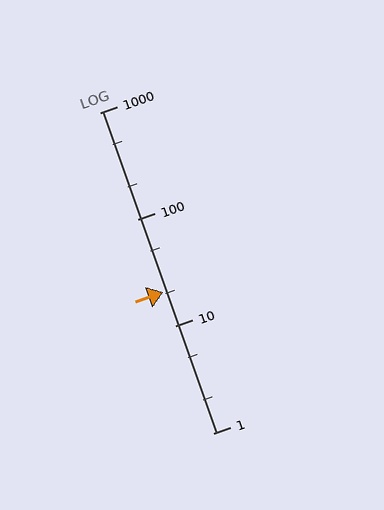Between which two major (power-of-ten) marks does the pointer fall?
The pointer is between 10 and 100.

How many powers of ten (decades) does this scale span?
The scale spans 3 decades, from 1 to 1000.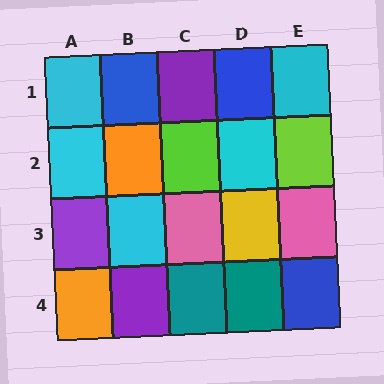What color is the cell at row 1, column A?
Cyan.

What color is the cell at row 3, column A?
Purple.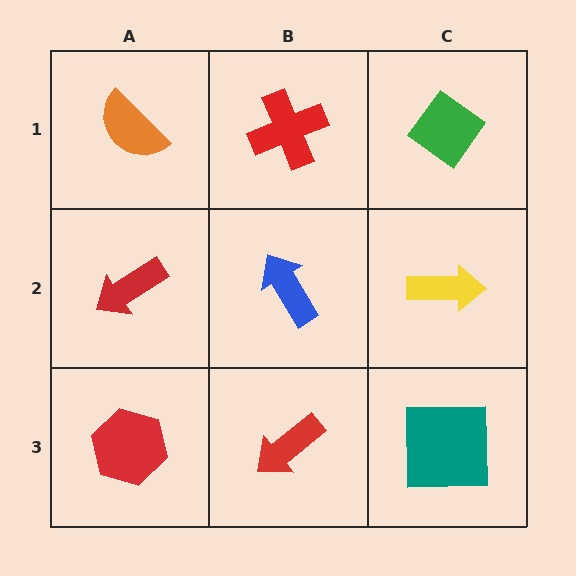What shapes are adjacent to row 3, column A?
A red arrow (row 2, column A), a red arrow (row 3, column B).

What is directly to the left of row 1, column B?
An orange semicircle.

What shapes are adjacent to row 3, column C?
A yellow arrow (row 2, column C), a red arrow (row 3, column B).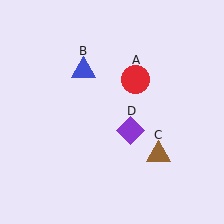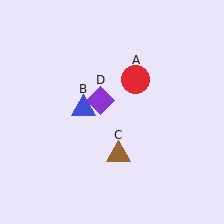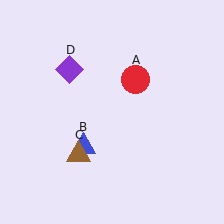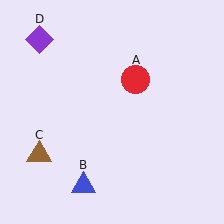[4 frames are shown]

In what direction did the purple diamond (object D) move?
The purple diamond (object D) moved up and to the left.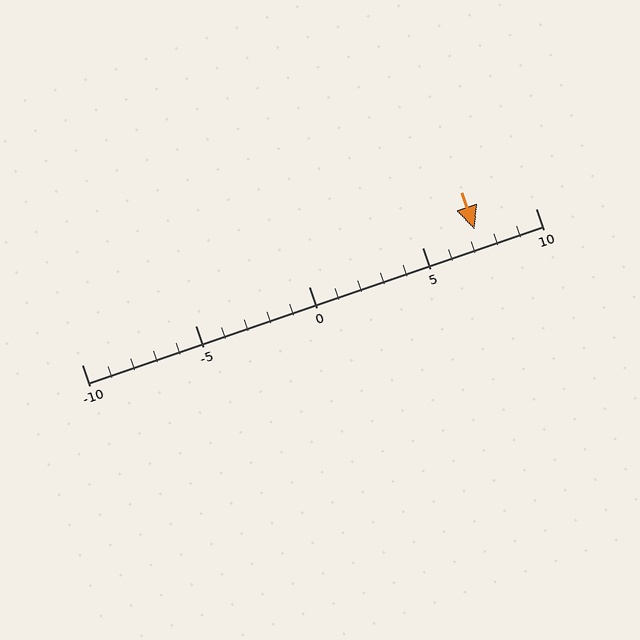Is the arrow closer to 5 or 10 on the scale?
The arrow is closer to 5.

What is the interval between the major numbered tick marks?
The major tick marks are spaced 5 units apart.